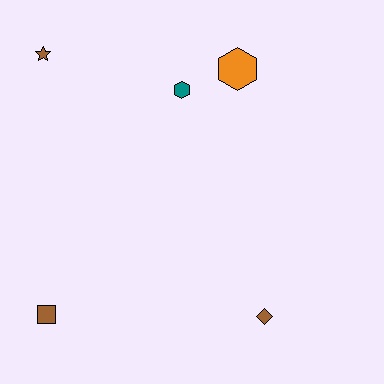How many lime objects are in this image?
There are no lime objects.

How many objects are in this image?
There are 5 objects.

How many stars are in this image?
There is 1 star.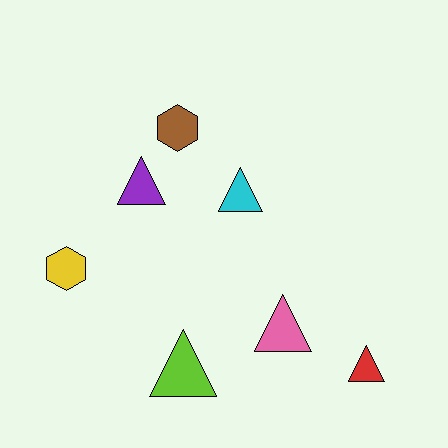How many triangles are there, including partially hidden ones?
There are 5 triangles.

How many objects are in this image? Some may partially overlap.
There are 7 objects.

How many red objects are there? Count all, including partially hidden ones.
There is 1 red object.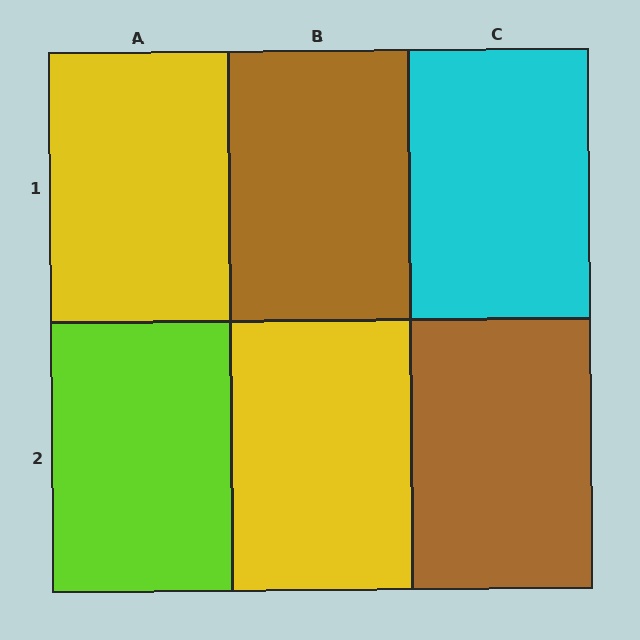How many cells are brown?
2 cells are brown.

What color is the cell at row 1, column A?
Yellow.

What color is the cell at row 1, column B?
Brown.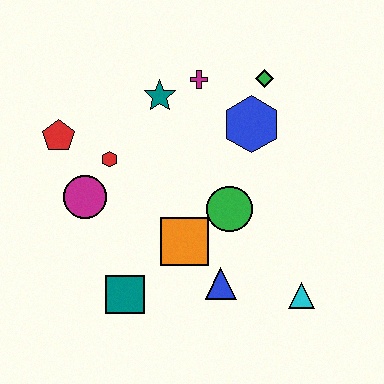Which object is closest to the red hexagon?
The magenta circle is closest to the red hexagon.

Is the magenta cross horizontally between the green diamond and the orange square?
Yes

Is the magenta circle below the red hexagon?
Yes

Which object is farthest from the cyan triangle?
The red pentagon is farthest from the cyan triangle.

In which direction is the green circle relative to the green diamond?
The green circle is below the green diamond.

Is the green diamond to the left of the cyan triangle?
Yes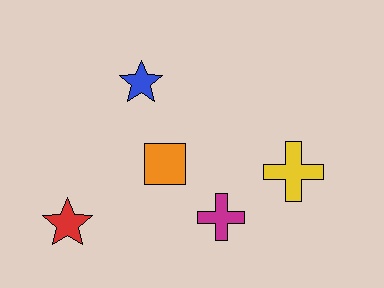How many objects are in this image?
There are 5 objects.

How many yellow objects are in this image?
There is 1 yellow object.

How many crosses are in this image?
There are 2 crosses.